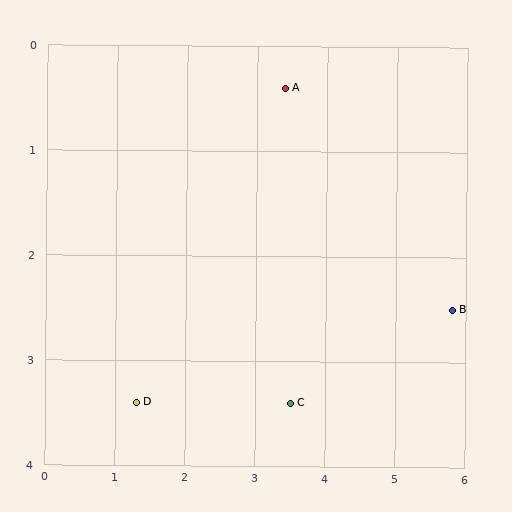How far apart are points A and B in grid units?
Points A and B are about 3.2 grid units apart.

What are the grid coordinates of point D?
Point D is at approximately (1.3, 3.4).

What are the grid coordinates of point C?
Point C is at approximately (3.5, 3.4).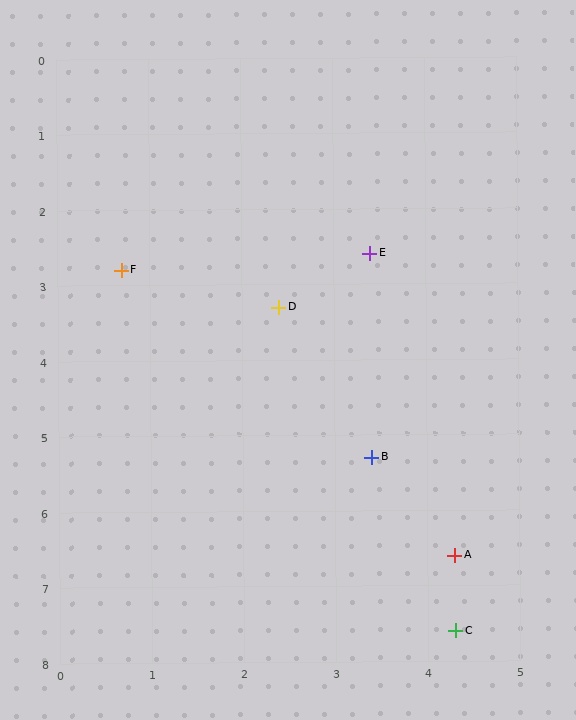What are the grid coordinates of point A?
Point A is at approximately (4.3, 6.6).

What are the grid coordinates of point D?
Point D is at approximately (2.4, 3.3).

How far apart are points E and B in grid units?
Points E and B are about 2.7 grid units apart.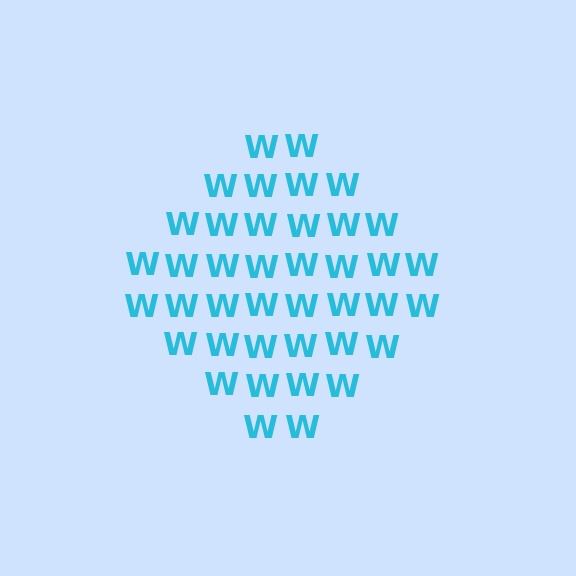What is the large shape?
The large shape is a diamond.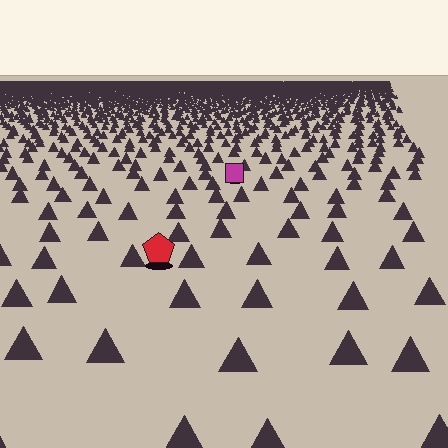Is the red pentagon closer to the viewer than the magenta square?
Yes. The red pentagon is closer — you can tell from the texture gradient: the ground texture is coarser near it.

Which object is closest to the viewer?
The red pentagon is closest. The texture marks near it are larger and more spread out.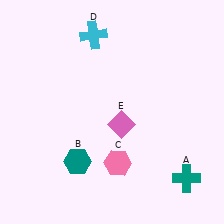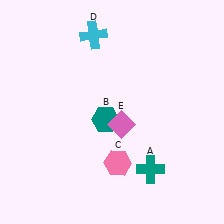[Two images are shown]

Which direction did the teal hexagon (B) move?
The teal hexagon (B) moved up.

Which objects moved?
The objects that moved are: the teal cross (A), the teal hexagon (B).